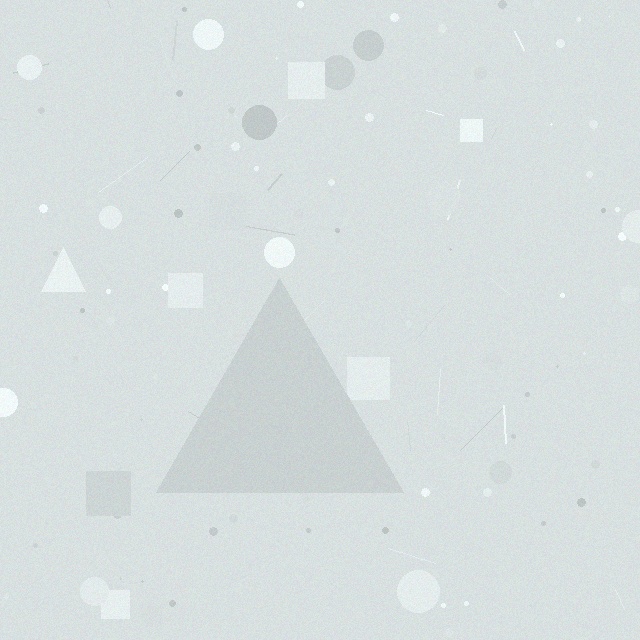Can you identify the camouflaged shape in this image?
The camouflaged shape is a triangle.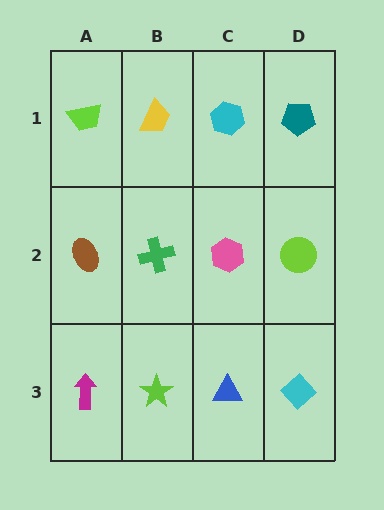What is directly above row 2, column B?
A yellow trapezoid.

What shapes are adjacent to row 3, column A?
A brown ellipse (row 2, column A), a lime star (row 3, column B).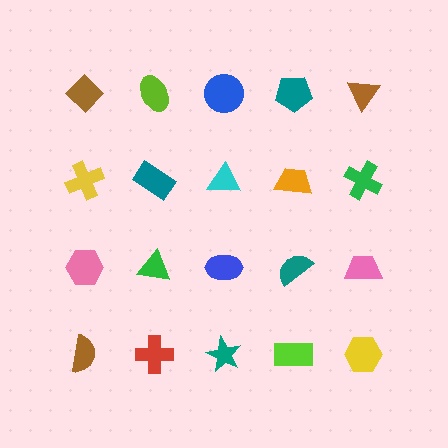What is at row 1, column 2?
A lime ellipse.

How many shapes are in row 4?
5 shapes.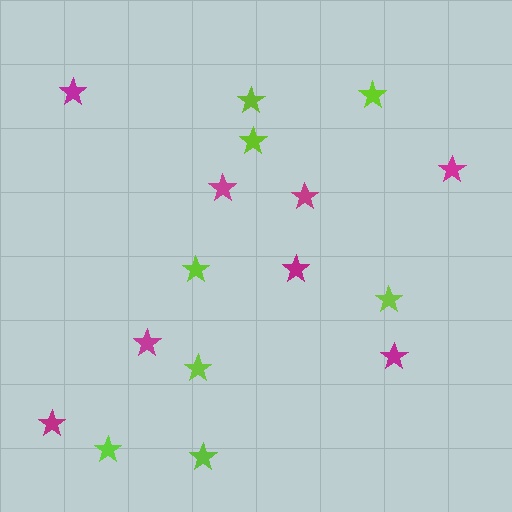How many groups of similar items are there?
There are 2 groups: one group of lime stars (8) and one group of magenta stars (8).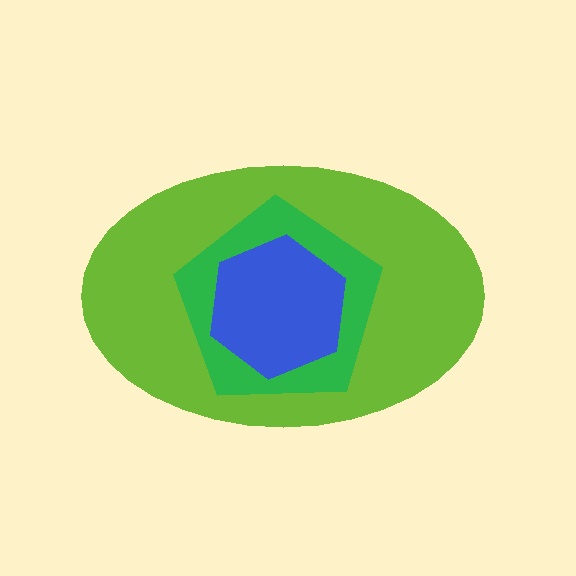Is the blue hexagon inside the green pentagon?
Yes.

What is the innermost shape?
The blue hexagon.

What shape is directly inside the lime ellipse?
The green pentagon.